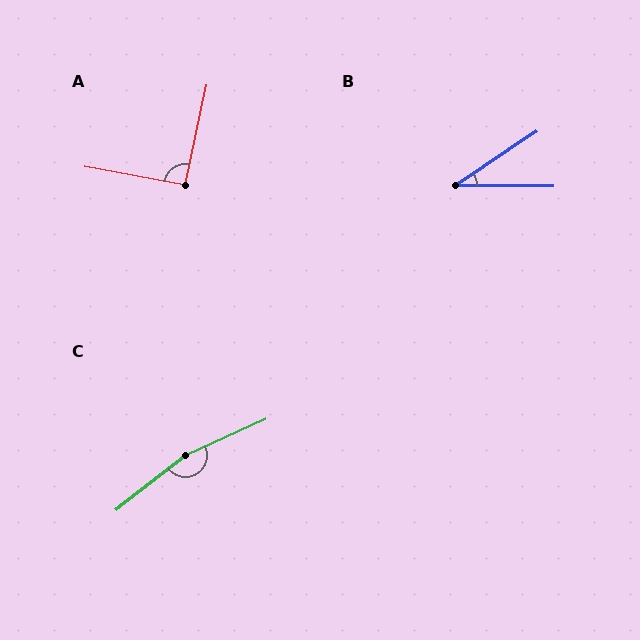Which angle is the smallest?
B, at approximately 34 degrees.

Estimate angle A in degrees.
Approximately 92 degrees.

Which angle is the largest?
C, at approximately 166 degrees.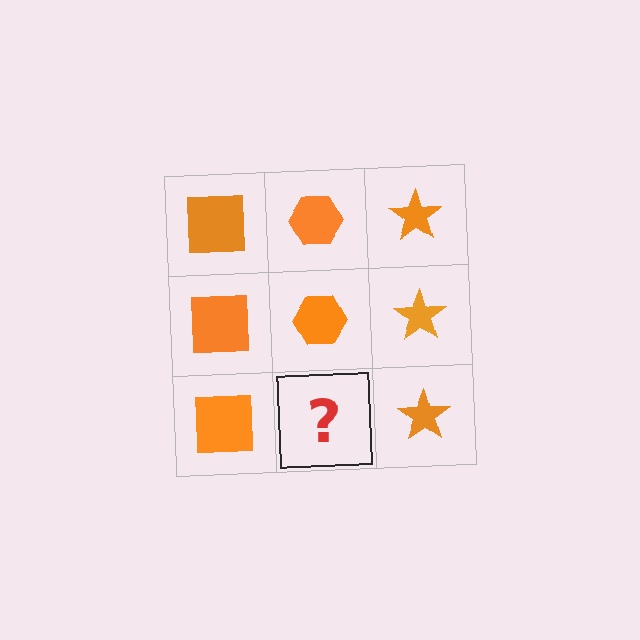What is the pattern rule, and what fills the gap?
The rule is that each column has a consistent shape. The gap should be filled with an orange hexagon.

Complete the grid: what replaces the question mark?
The question mark should be replaced with an orange hexagon.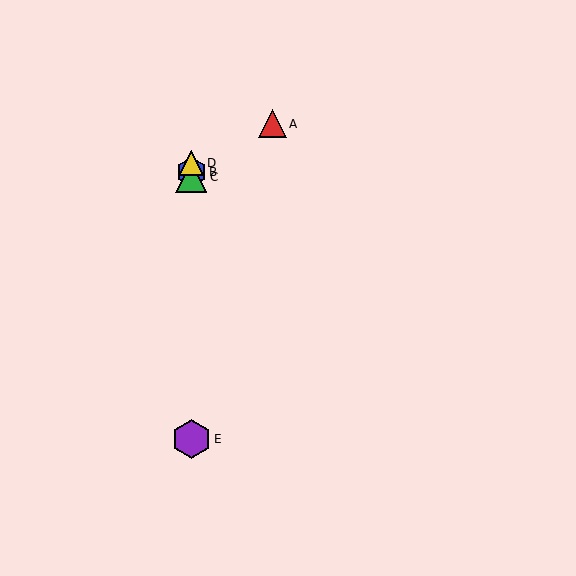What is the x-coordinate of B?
Object B is at x≈191.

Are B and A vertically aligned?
No, B is at x≈191 and A is at x≈272.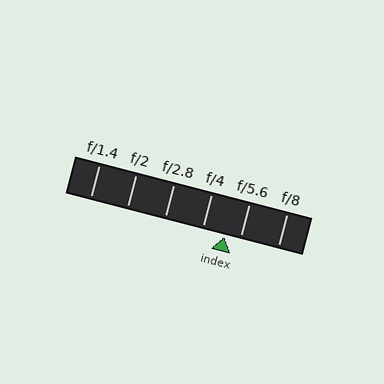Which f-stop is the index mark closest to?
The index mark is closest to f/5.6.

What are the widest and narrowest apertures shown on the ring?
The widest aperture shown is f/1.4 and the narrowest is f/8.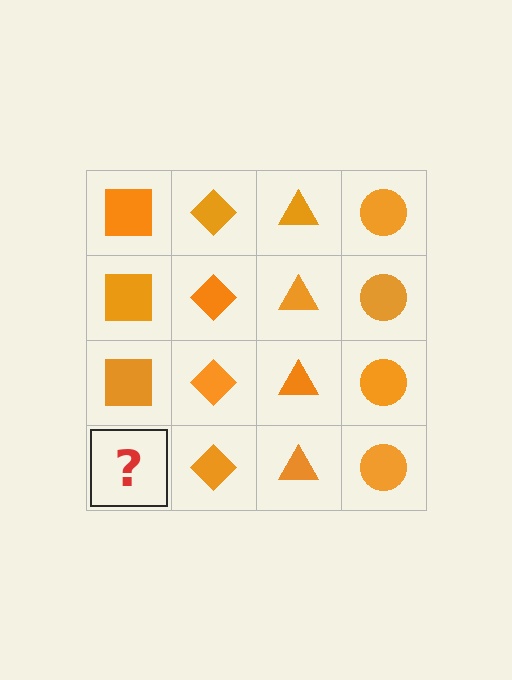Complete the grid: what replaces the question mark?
The question mark should be replaced with an orange square.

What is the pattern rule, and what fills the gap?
The rule is that each column has a consistent shape. The gap should be filled with an orange square.